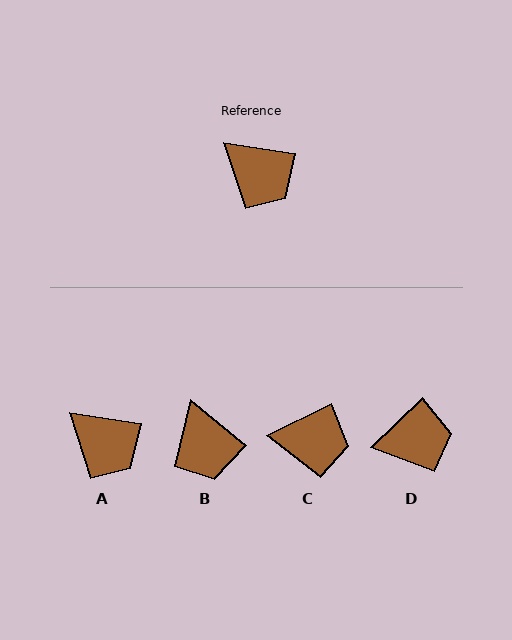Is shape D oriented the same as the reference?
No, it is off by about 52 degrees.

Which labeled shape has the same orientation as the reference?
A.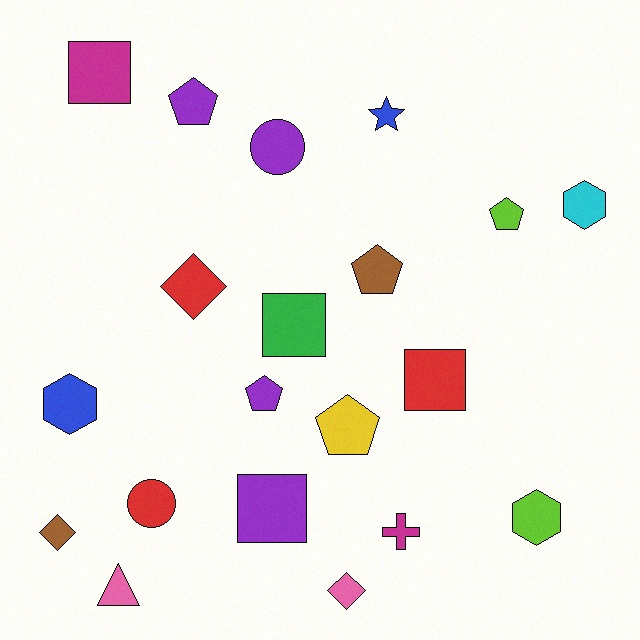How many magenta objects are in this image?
There are 2 magenta objects.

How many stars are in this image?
There is 1 star.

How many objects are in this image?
There are 20 objects.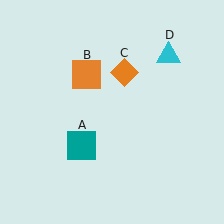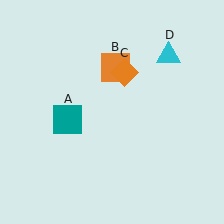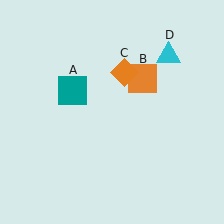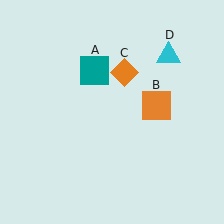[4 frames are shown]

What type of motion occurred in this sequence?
The teal square (object A), orange square (object B) rotated clockwise around the center of the scene.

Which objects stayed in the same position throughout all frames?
Orange diamond (object C) and cyan triangle (object D) remained stationary.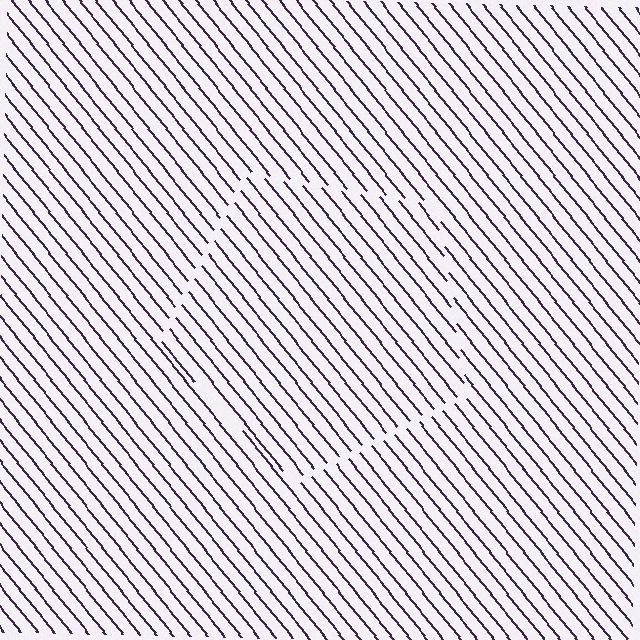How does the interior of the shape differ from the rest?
The interior of the shape contains the same grating, shifted by half a period — the contour is defined by the phase discontinuity where line-ends from the inner and outer gratings abut.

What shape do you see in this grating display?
An illusory pentagon. The interior of the shape contains the same grating, shifted by half a period — the contour is defined by the phase discontinuity where line-ends from the inner and outer gratings abut.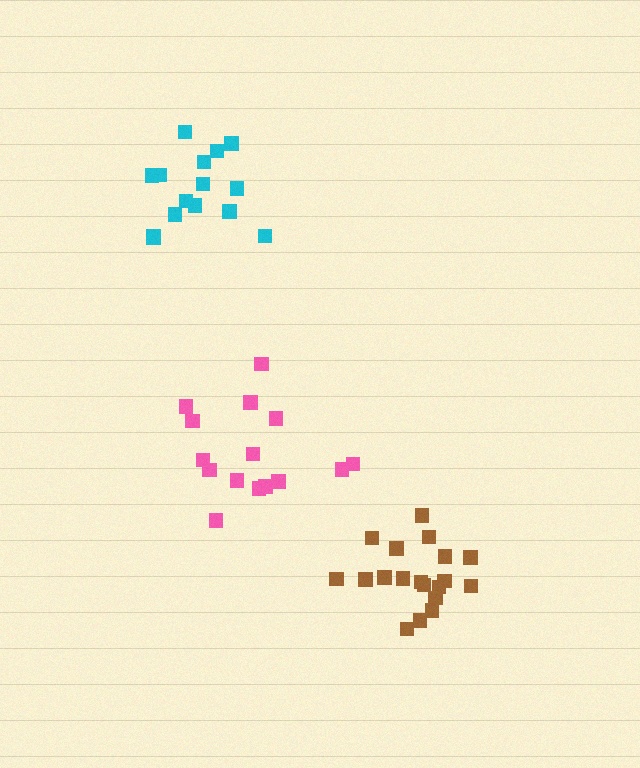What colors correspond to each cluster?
The clusters are colored: pink, brown, cyan.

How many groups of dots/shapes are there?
There are 3 groups.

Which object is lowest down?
The brown cluster is bottommost.